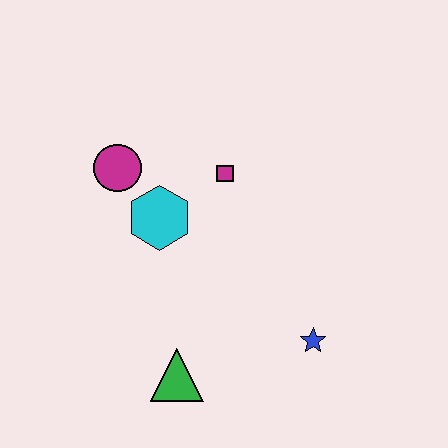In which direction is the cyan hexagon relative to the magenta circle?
The cyan hexagon is below the magenta circle.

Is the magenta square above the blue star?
Yes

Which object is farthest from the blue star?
The magenta circle is farthest from the blue star.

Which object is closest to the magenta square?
The cyan hexagon is closest to the magenta square.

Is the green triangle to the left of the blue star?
Yes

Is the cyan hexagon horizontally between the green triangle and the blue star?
No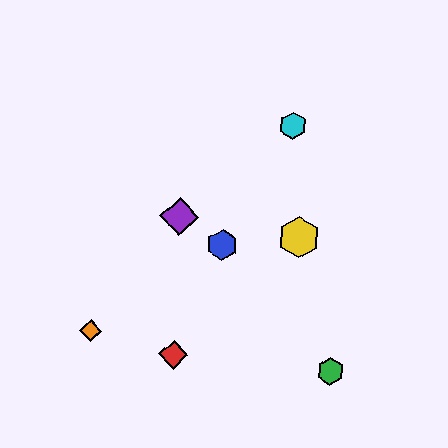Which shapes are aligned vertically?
The red diamond, the purple diamond are aligned vertically.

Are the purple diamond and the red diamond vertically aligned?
Yes, both are at x≈179.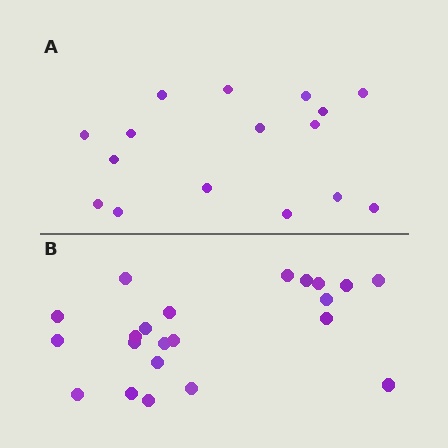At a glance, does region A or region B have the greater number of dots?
Region B (the bottom region) has more dots.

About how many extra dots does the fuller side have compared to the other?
Region B has about 6 more dots than region A.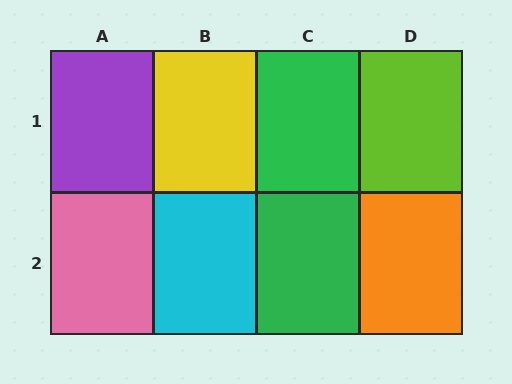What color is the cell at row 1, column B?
Yellow.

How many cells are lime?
1 cell is lime.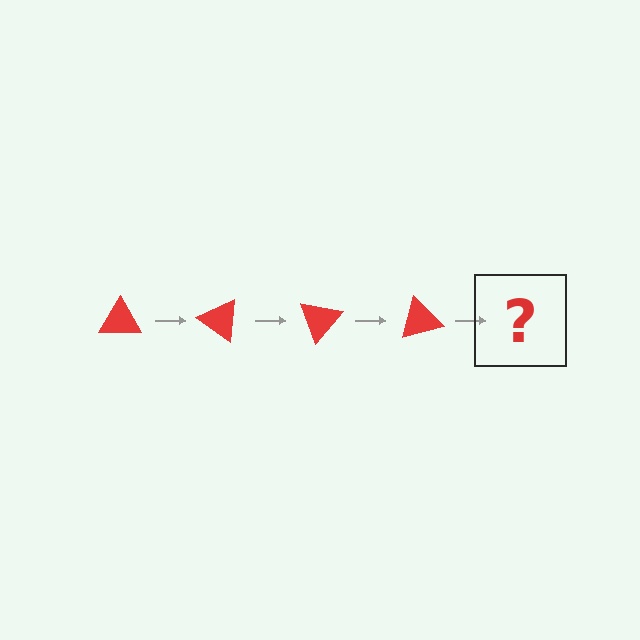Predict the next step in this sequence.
The next step is a red triangle rotated 140 degrees.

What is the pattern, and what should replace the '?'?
The pattern is that the triangle rotates 35 degrees each step. The '?' should be a red triangle rotated 140 degrees.